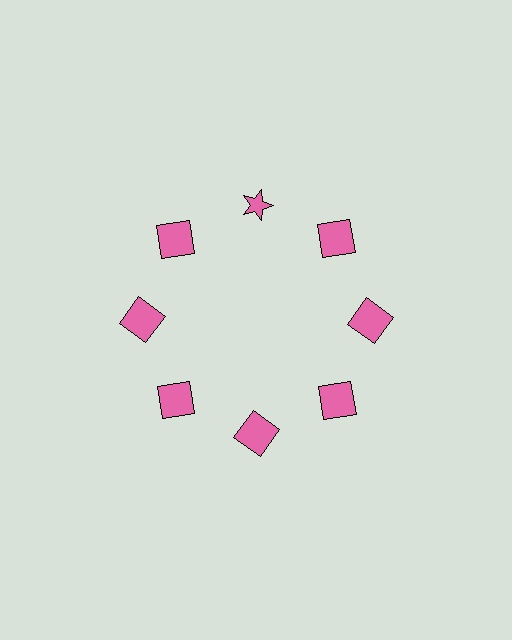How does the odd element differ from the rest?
It has a different shape: star instead of square.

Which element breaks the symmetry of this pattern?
The pink star at roughly the 12 o'clock position breaks the symmetry. All other shapes are pink squares.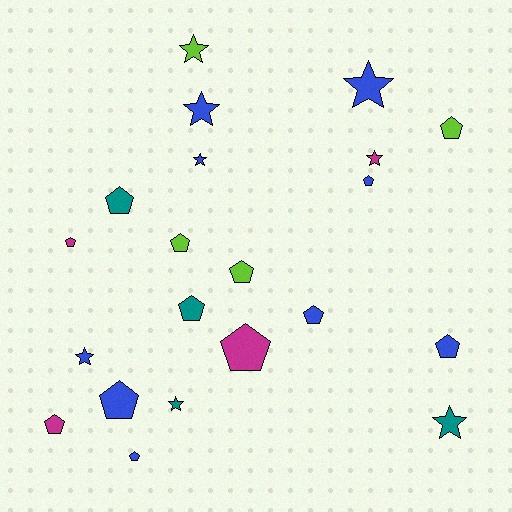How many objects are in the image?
There are 21 objects.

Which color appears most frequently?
Blue, with 9 objects.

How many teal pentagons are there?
There are 2 teal pentagons.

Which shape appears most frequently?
Pentagon, with 13 objects.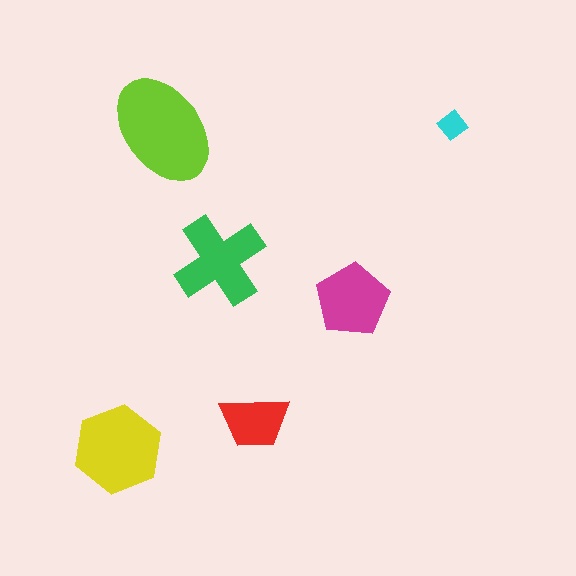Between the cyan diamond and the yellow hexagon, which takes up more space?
The yellow hexagon.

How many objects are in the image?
There are 6 objects in the image.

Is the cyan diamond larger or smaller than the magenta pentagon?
Smaller.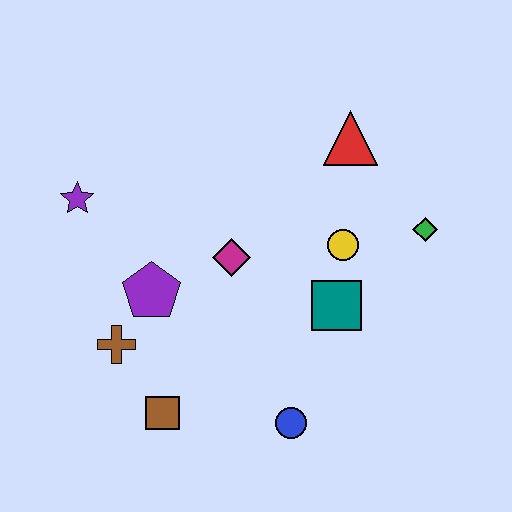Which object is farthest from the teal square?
The purple star is farthest from the teal square.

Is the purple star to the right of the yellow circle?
No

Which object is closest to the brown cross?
The purple pentagon is closest to the brown cross.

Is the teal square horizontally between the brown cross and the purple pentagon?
No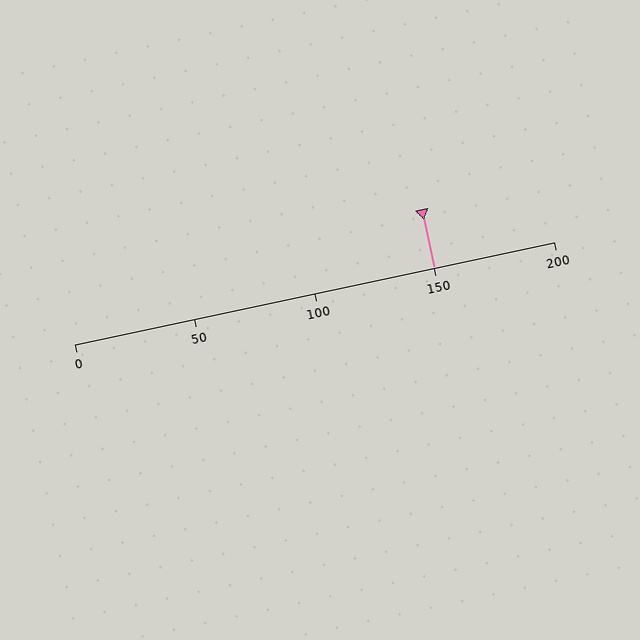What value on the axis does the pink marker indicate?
The marker indicates approximately 150.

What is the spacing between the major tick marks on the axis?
The major ticks are spaced 50 apart.